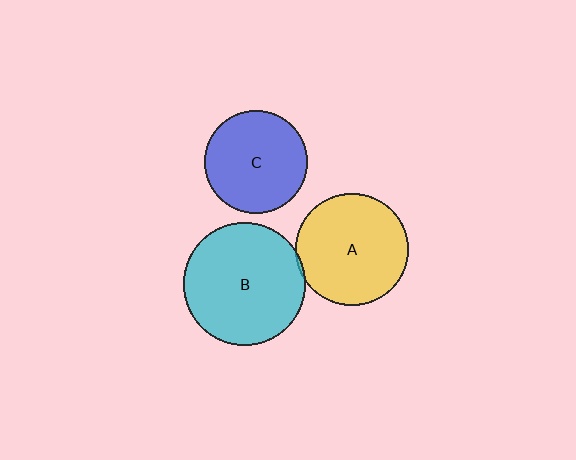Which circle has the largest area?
Circle B (cyan).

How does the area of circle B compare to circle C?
Approximately 1.4 times.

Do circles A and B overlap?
Yes.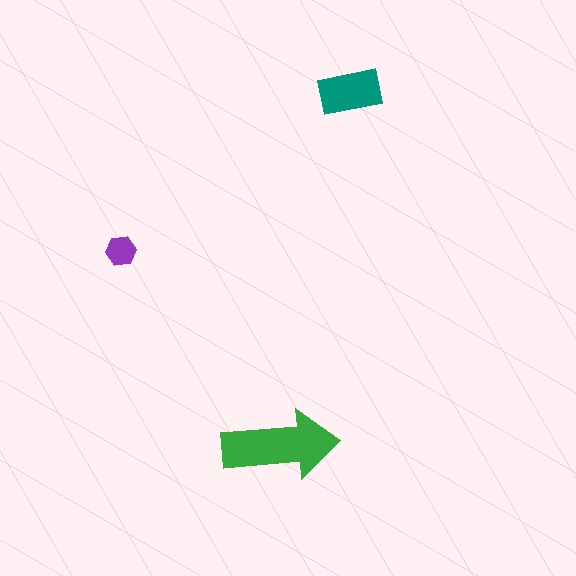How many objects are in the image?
There are 3 objects in the image.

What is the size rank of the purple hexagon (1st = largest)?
3rd.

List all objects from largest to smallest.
The green arrow, the teal rectangle, the purple hexagon.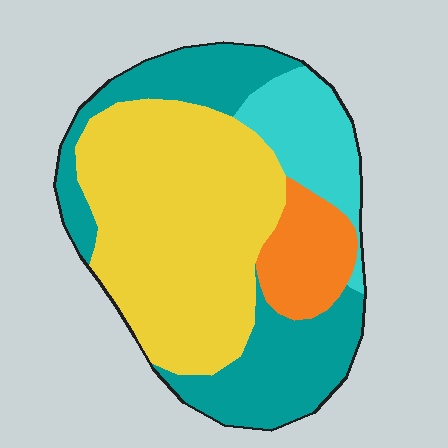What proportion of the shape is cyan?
Cyan takes up about one eighth (1/8) of the shape.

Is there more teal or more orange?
Teal.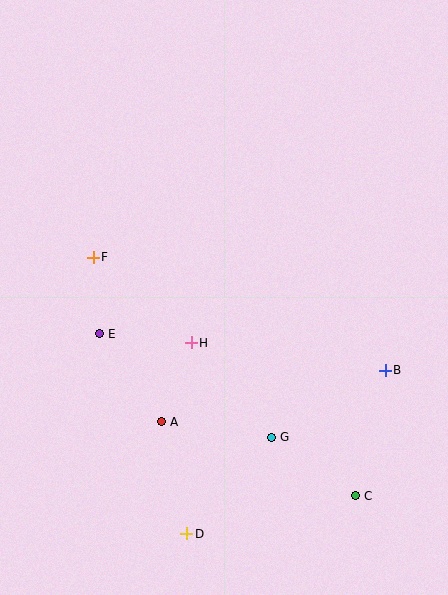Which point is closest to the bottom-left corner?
Point D is closest to the bottom-left corner.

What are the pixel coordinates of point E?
Point E is at (100, 334).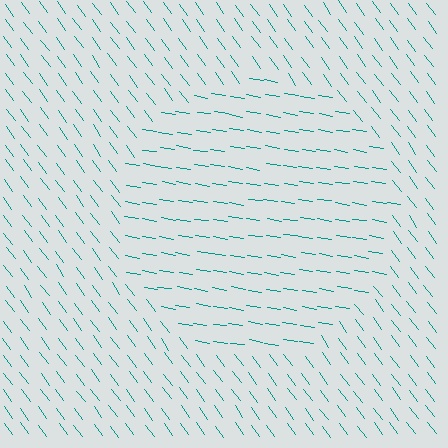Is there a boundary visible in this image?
Yes, there is a texture boundary formed by a change in line orientation.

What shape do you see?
I see a circle.